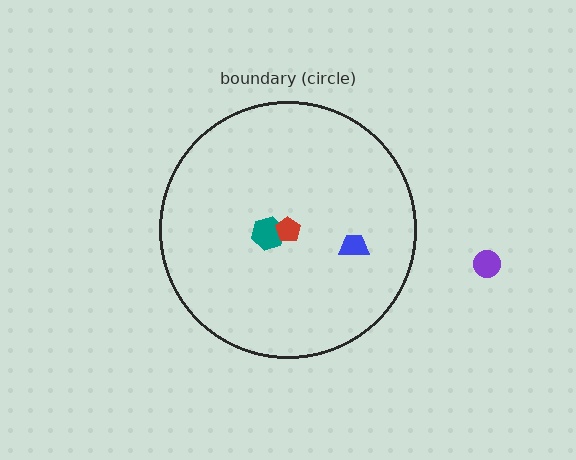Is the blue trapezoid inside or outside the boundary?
Inside.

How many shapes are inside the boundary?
3 inside, 1 outside.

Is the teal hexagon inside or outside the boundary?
Inside.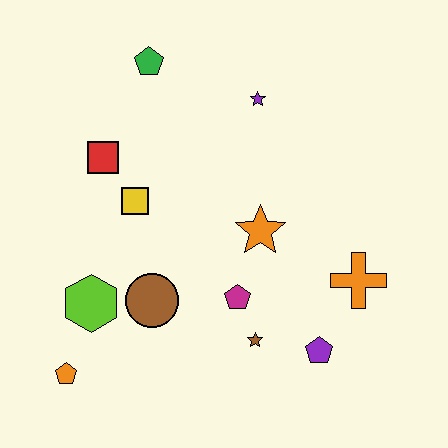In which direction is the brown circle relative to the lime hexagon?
The brown circle is to the right of the lime hexagon.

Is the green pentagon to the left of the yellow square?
No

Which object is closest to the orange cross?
The purple pentagon is closest to the orange cross.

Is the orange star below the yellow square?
Yes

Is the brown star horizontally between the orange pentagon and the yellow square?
No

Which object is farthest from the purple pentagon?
The green pentagon is farthest from the purple pentagon.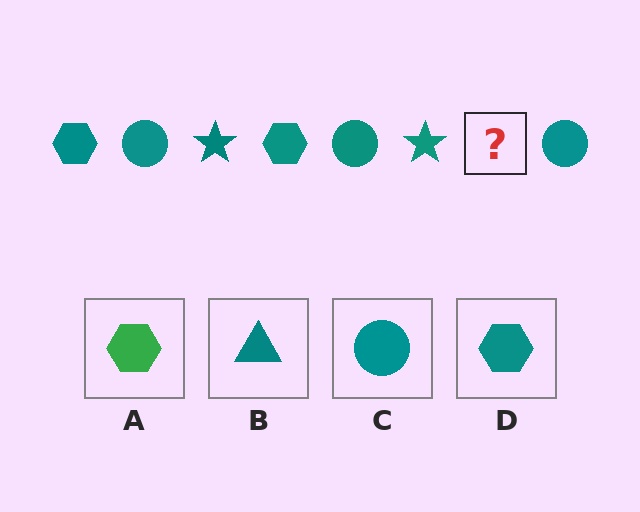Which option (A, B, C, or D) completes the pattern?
D.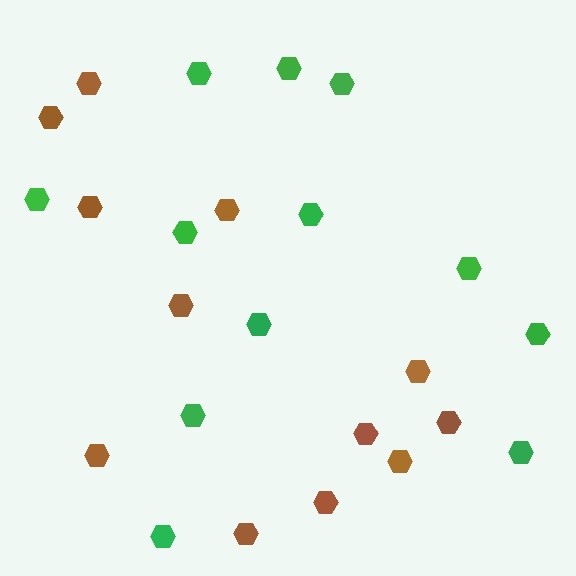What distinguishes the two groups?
There are 2 groups: one group of brown hexagons (12) and one group of green hexagons (12).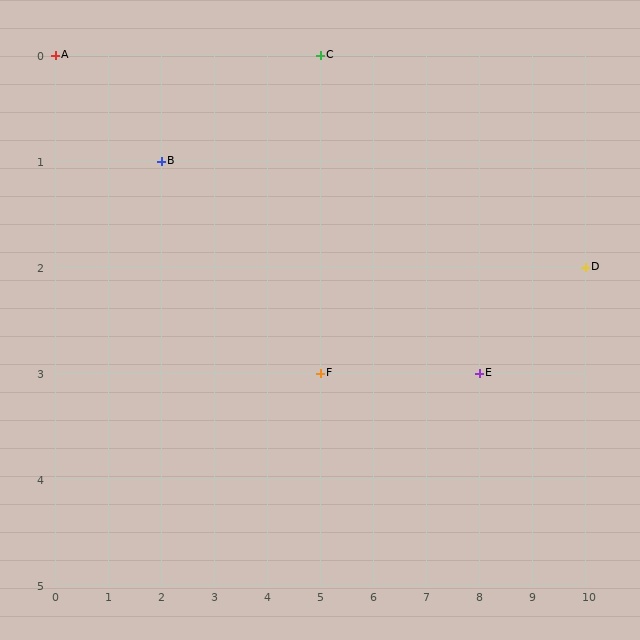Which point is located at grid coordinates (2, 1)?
Point B is at (2, 1).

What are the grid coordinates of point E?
Point E is at grid coordinates (8, 3).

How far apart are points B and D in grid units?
Points B and D are 8 columns and 1 row apart (about 8.1 grid units diagonally).